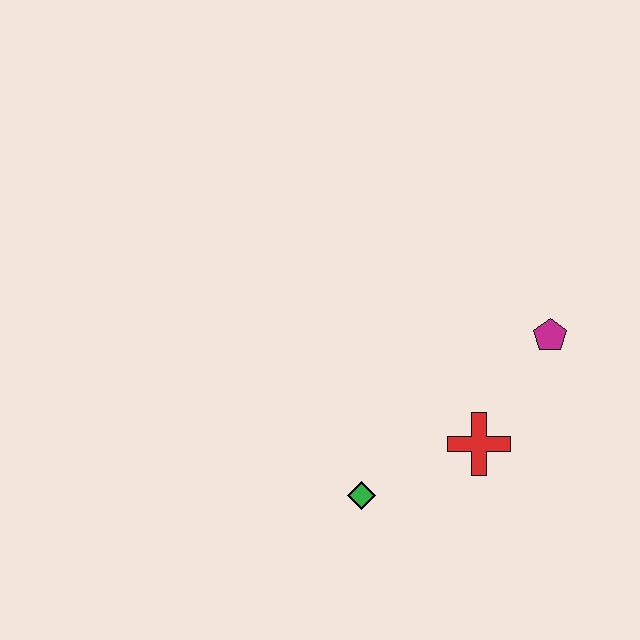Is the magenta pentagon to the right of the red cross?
Yes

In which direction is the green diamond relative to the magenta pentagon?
The green diamond is to the left of the magenta pentagon.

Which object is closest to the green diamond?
The red cross is closest to the green diamond.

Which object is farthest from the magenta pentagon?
The green diamond is farthest from the magenta pentagon.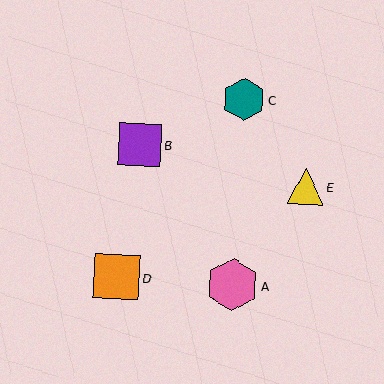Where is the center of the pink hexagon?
The center of the pink hexagon is at (233, 285).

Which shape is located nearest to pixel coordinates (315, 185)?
The yellow triangle (labeled E) at (306, 186) is nearest to that location.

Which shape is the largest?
The pink hexagon (labeled A) is the largest.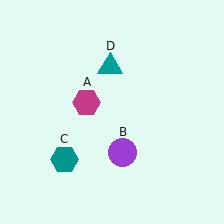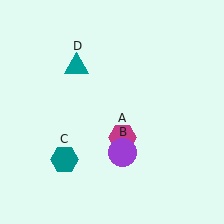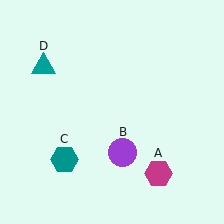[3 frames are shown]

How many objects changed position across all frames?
2 objects changed position: magenta hexagon (object A), teal triangle (object D).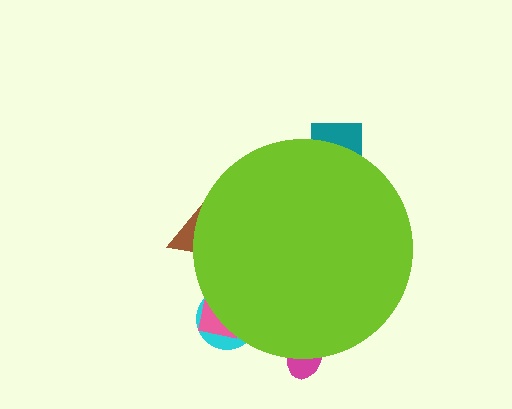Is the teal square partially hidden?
Yes, the teal square is partially hidden behind the lime circle.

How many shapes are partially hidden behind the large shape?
5 shapes are partially hidden.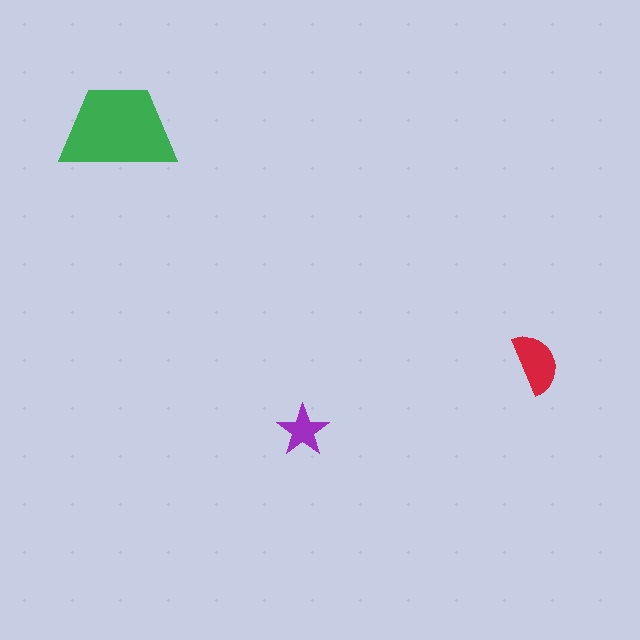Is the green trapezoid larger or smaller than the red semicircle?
Larger.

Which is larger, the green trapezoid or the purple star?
The green trapezoid.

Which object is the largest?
The green trapezoid.